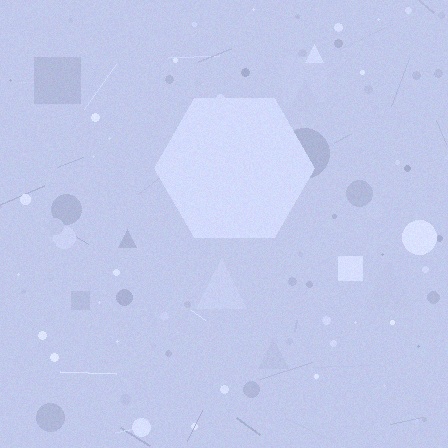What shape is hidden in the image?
A hexagon is hidden in the image.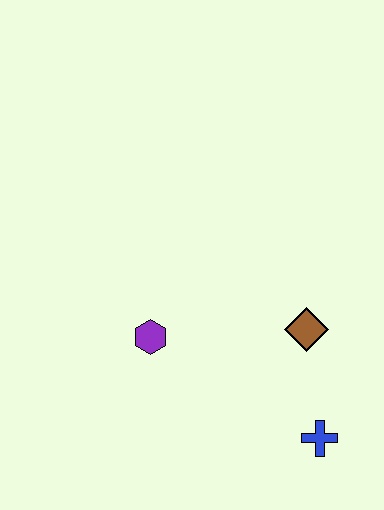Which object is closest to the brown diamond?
The blue cross is closest to the brown diamond.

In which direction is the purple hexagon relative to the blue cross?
The purple hexagon is to the left of the blue cross.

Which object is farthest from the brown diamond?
The purple hexagon is farthest from the brown diamond.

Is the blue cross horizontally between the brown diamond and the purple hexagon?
No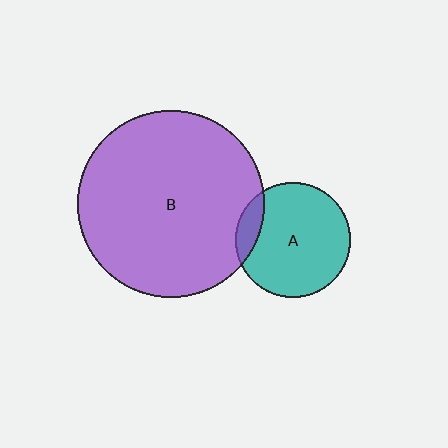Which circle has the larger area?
Circle B (purple).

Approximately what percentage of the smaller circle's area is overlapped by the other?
Approximately 10%.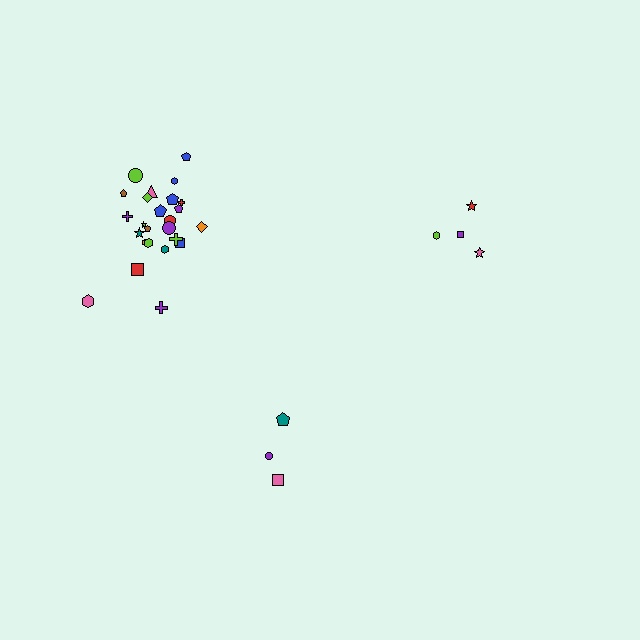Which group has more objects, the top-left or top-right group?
The top-left group.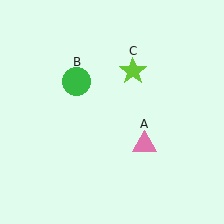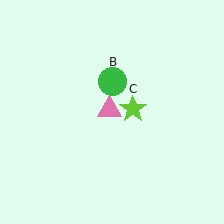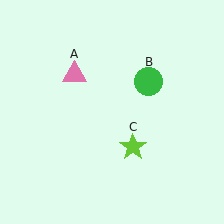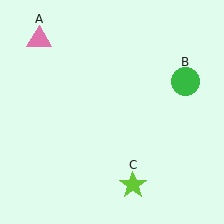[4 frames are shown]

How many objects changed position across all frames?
3 objects changed position: pink triangle (object A), green circle (object B), lime star (object C).